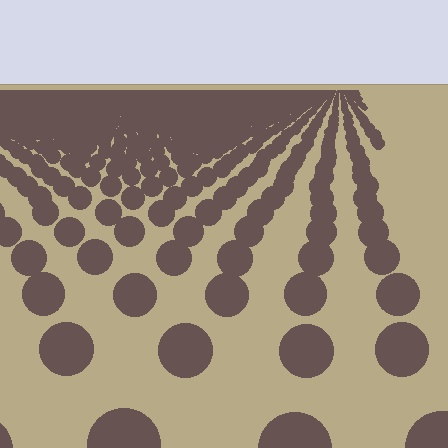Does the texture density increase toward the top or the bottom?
Density increases toward the top.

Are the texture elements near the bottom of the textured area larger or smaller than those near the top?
Larger. Near the bottom, elements are closer to the viewer and appear at a bigger on-screen size.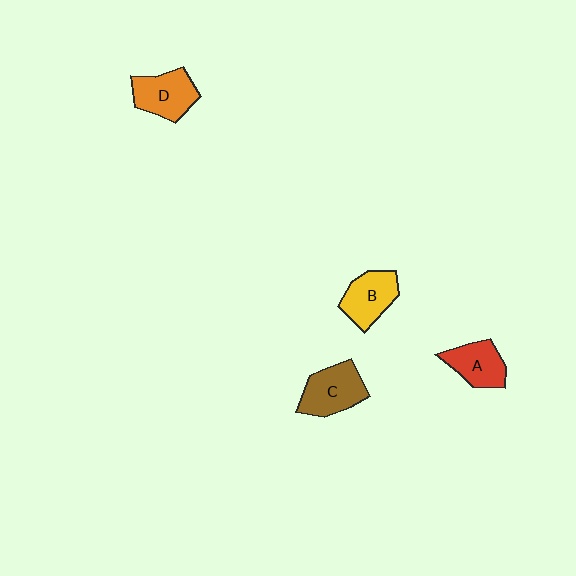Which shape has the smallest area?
Shape A (red).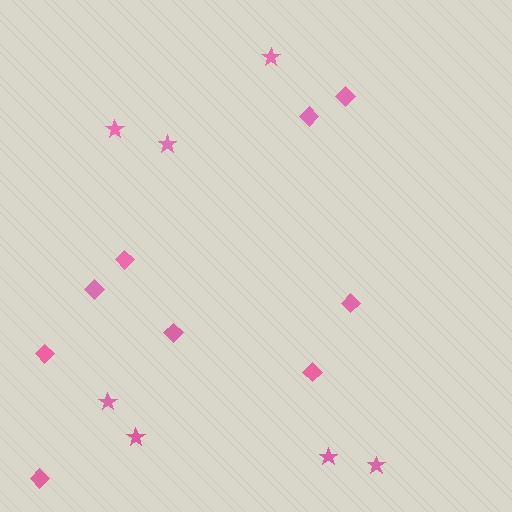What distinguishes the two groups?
There are 2 groups: one group of stars (7) and one group of diamonds (9).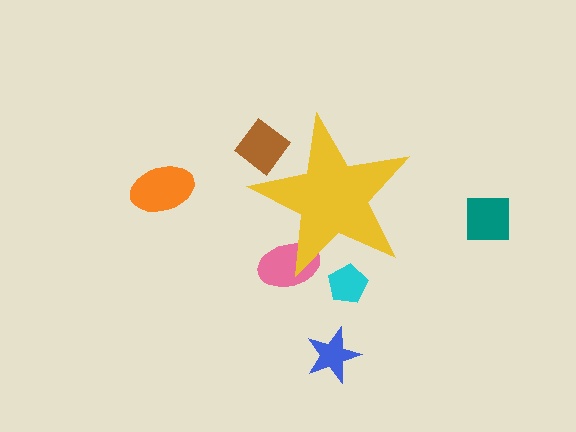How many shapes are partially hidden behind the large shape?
3 shapes are partially hidden.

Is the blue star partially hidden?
No, the blue star is fully visible.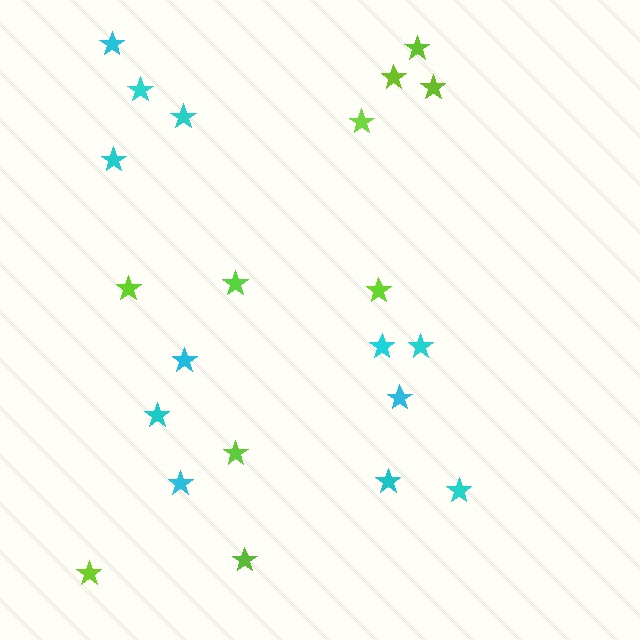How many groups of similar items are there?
There are 2 groups: one group of lime stars (10) and one group of cyan stars (12).